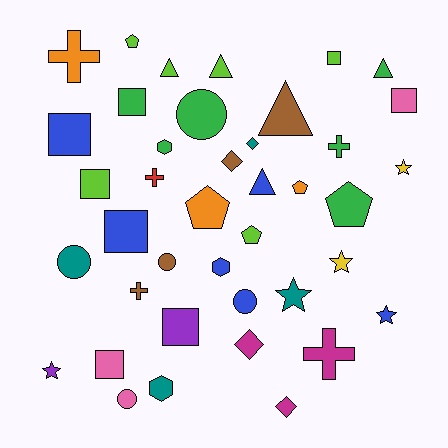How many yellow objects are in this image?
There are 2 yellow objects.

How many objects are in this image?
There are 40 objects.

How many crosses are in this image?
There are 5 crosses.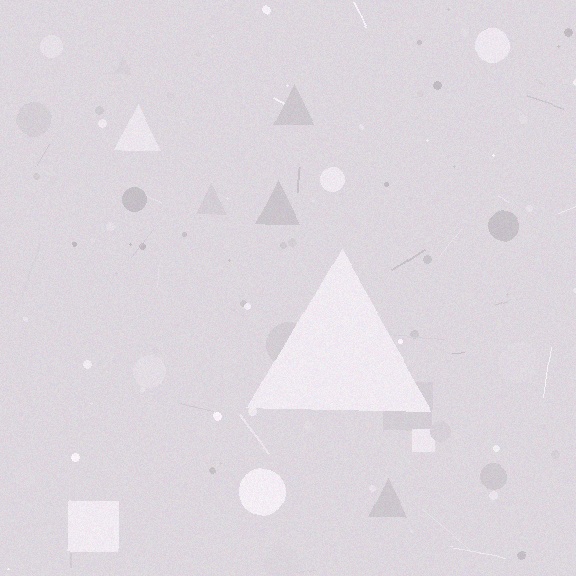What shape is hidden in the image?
A triangle is hidden in the image.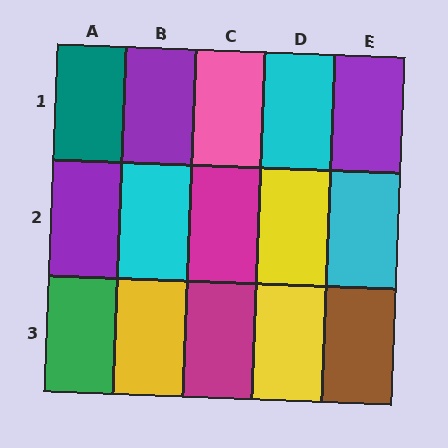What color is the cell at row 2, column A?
Purple.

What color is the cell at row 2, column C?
Magenta.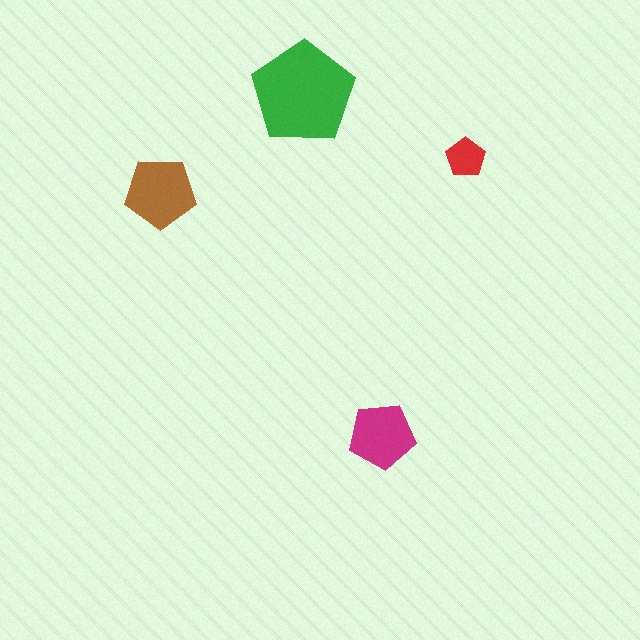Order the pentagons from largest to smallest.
the green one, the brown one, the magenta one, the red one.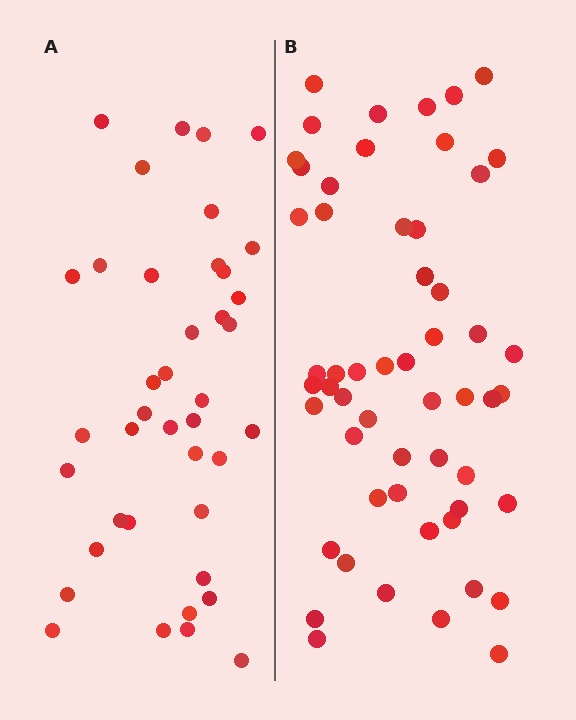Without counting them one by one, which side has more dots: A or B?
Region B (the right region) has more dots.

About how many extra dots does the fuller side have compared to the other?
Region B has approximately 15 more dots than region A.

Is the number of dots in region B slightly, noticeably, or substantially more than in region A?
Region B has noticeably more, but not dramatically so. The ratio is roughly 1.4 to 1.